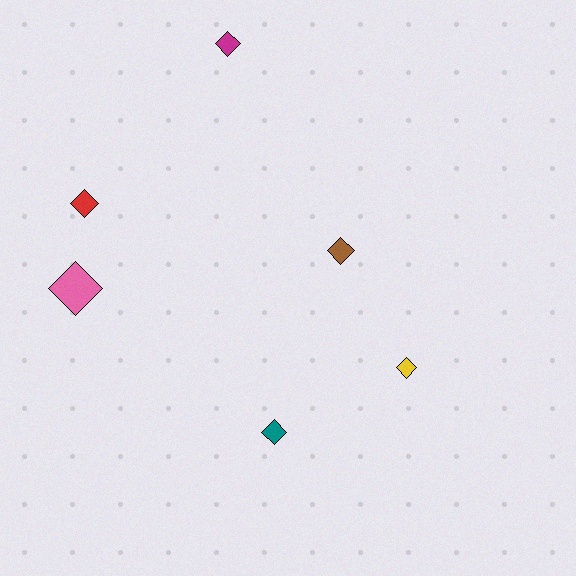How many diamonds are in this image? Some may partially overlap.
There are 6 diamonds.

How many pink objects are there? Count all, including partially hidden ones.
There is 1 pink object.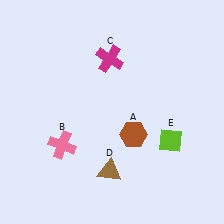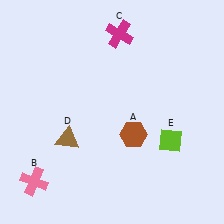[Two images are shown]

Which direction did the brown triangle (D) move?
The brown triangle (D) moved left.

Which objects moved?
The objects that moved are: the pink cross (B), the magenta cross (C), the brown triangle (D).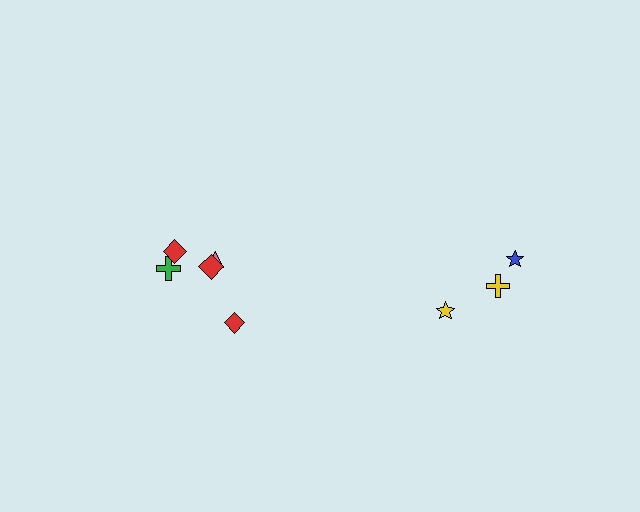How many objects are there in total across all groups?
There are 8 objects.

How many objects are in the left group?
There are 5 objects.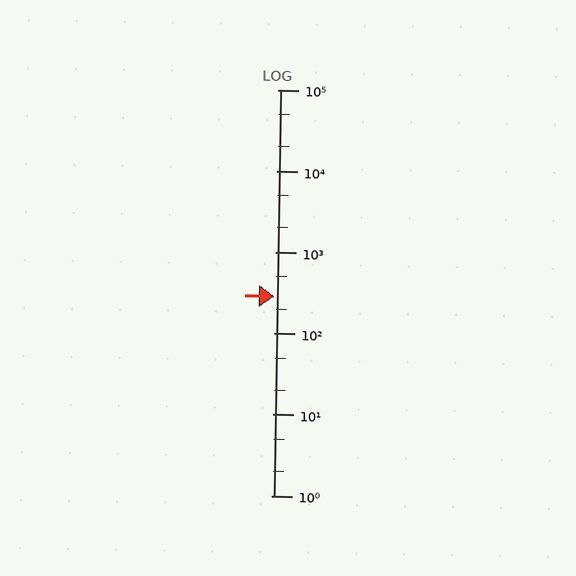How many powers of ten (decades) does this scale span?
The scale spans 5 decades, from 1 to 100000.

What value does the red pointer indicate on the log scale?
The pointer indicates approximately 290.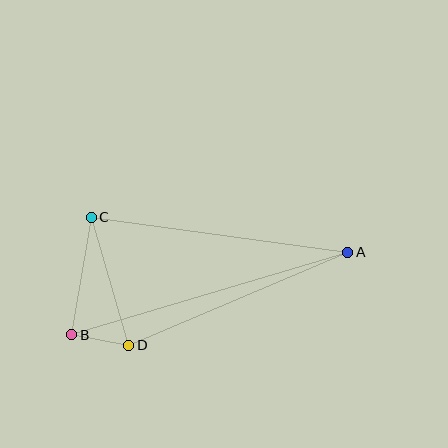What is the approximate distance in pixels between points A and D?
The distance between A and D is approximately 238 pixels.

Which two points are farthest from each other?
Points A and B are farthest from each other.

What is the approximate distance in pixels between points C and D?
The distance between C and D is approximately 134 pixels.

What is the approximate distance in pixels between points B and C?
The distance between B and C is approximately 119 pixels.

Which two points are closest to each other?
Points B and D are closest to each other.